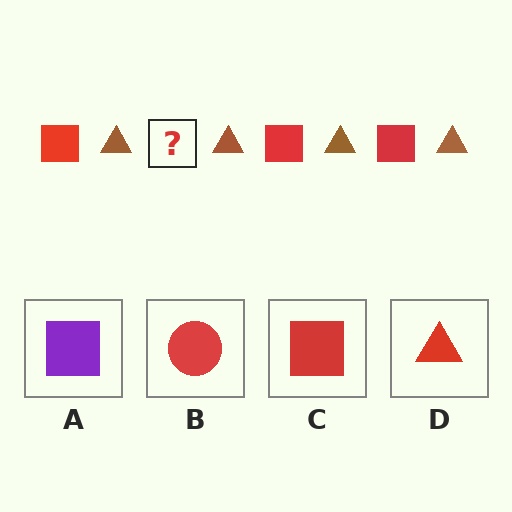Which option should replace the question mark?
Option C.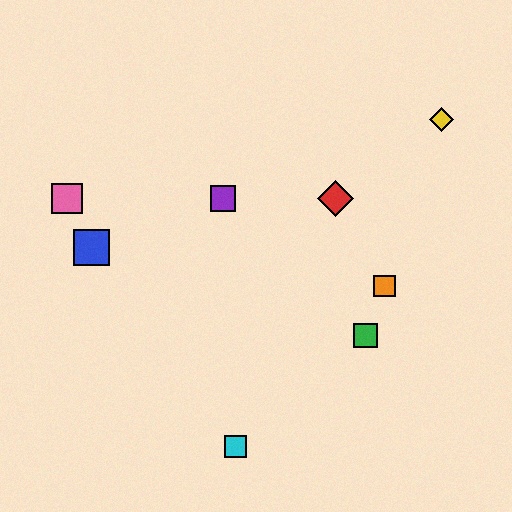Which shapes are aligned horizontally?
The red diamond, the purple square, the pink square are aligned horizontally.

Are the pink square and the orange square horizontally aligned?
No, the pink square is at y≈199 and the orange square is at y≈286.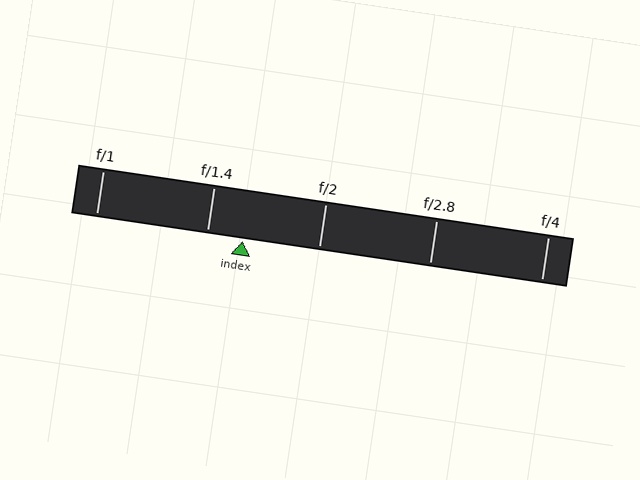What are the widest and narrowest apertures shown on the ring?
The widest aperture shown is f/1 and the narrowest is f/4.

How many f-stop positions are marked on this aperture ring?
There are 5 f-stop positions marked.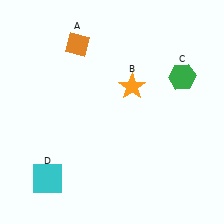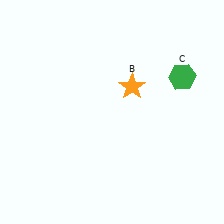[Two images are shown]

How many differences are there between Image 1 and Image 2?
There are 2 differences between the two images.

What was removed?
The cyan square (D), the orange diamond (A) were removed in Image 2.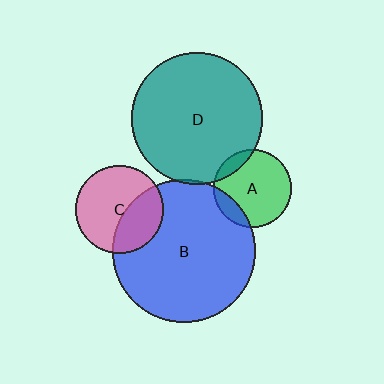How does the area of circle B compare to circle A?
Approximately 3.3 times.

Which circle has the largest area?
Circle B (blue).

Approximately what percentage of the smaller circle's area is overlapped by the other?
Approximately 10%.